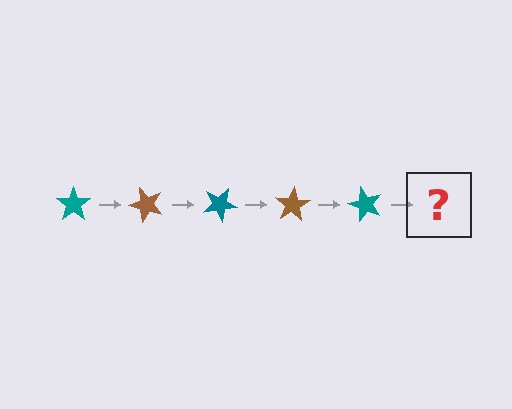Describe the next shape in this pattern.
It should be a brown star, rotated 250 degrees from the start.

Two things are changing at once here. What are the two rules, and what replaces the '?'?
The two rules are that it rotates 50 degrees each step and the color cycles through teal and brown. The '?' should be a brown star, rotated 250 degrees from the start.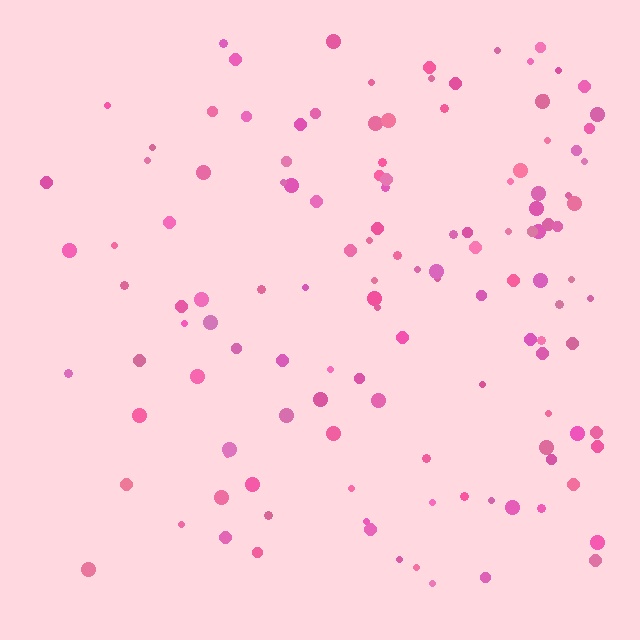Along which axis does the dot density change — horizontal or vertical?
Horizontal.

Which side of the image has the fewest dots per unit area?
The left.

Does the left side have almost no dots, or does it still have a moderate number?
Still a moderate number, just noticeably fewer than the right.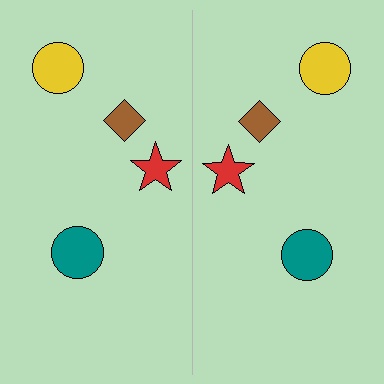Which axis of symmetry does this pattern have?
The pattern has a vertical axis of symmetry running through the center of the image.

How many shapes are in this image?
There are 8 shapes in this image.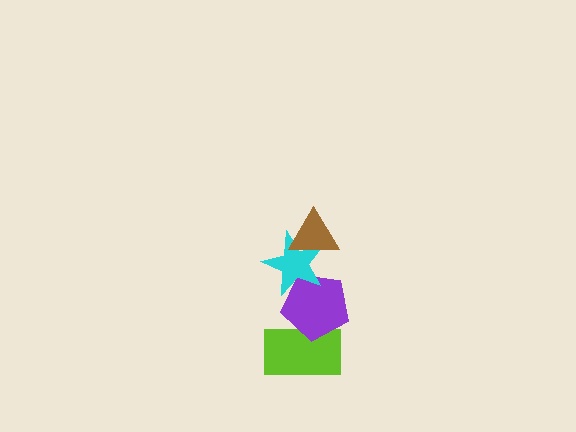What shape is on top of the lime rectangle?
The purple pentagon is on top of the lime rectangle.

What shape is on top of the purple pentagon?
The cyan star is on top of the purple pentagon.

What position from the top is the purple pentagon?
The purple pentagon is 3rd from the top.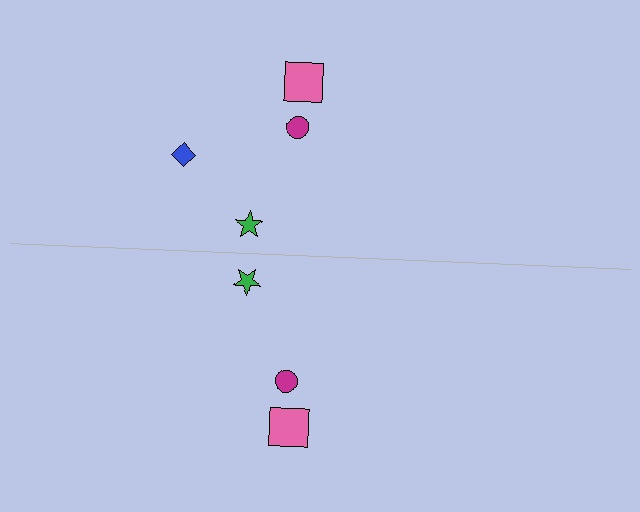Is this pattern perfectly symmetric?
No, the pattern is not perfectly symmetric. A blue diamond is missing from the bottom side.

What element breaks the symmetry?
A blue diamond is missing from the bottom side.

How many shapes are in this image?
There are 7 shapes in this image.